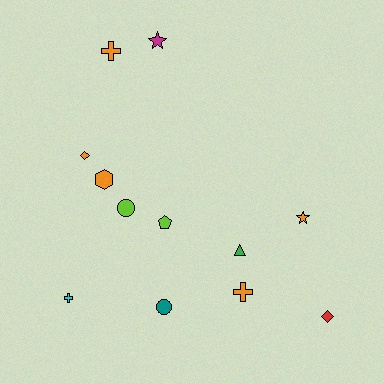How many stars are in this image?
There are 2 stars.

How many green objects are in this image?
There is 1 green object.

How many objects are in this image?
There are 12 objects.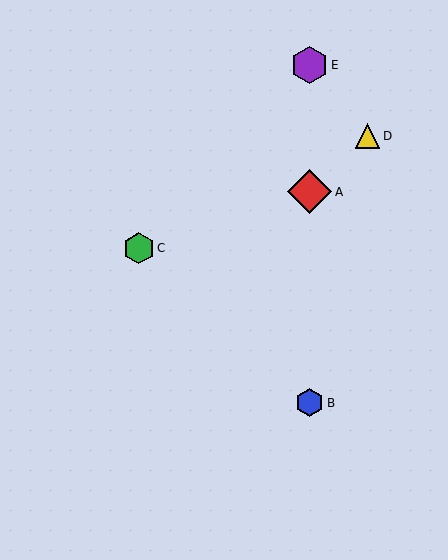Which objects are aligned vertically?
Objects A, B, E are aligned vertically.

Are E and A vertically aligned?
Yes, both are at x≈310.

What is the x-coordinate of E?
Object E is at x≈310.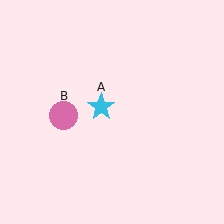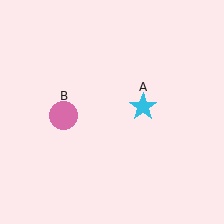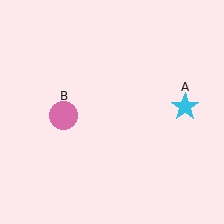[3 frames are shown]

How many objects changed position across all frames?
1 object changed position: cyan star (object A).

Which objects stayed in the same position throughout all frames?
Pink circle (object B) remained stationary.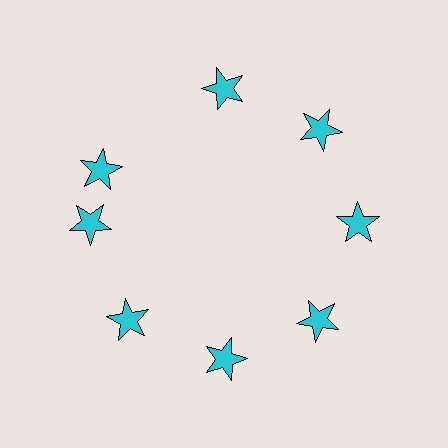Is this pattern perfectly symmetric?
No. The 8 cyan stars are arranged in a ring, but one element near the 10 o'clock position is rotated out of alignment along the ring, breaking the 8-fold rotational symmetry.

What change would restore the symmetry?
The symmetry would be restored by rotating it back into even spacing with its neighbors so that all 8 stars sit at equal angles and equal distance from the center.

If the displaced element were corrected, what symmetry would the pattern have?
It would have 8-fold rotational symmetry — the pattern would map onto itself every 45 degrees.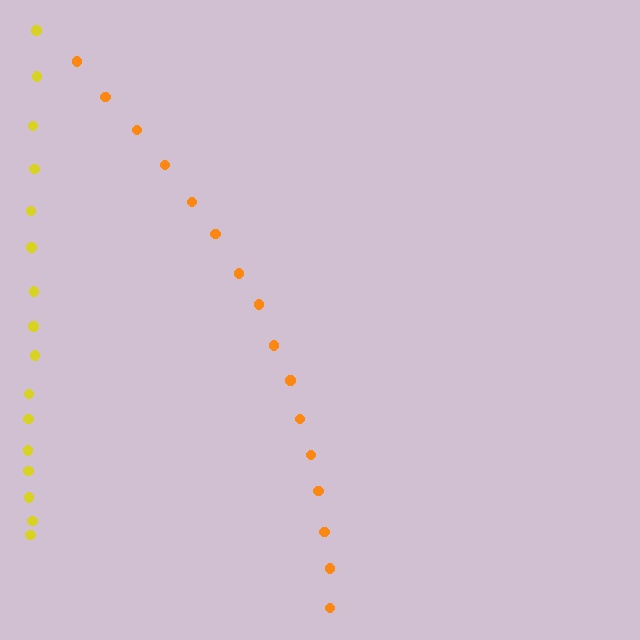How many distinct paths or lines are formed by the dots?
There are 2 distinct paths.